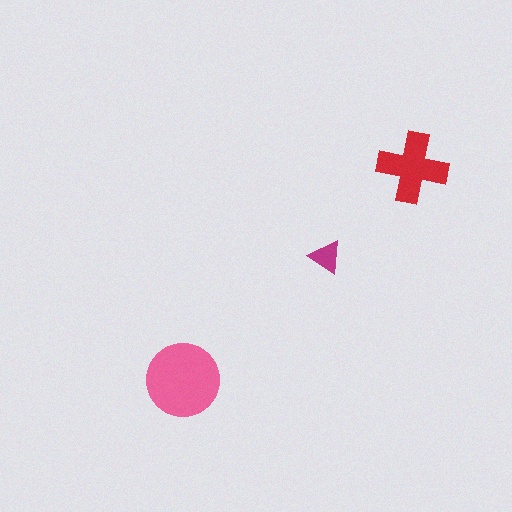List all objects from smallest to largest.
The magenta triangle, the red cross, the pink circle.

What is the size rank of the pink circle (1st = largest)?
1st.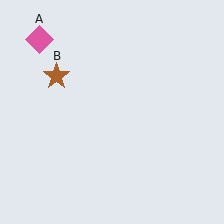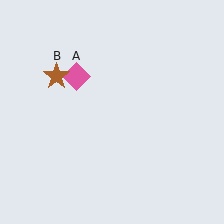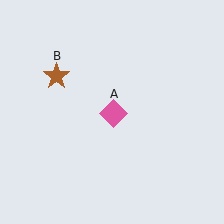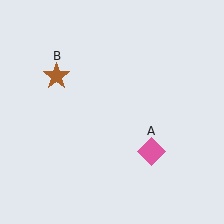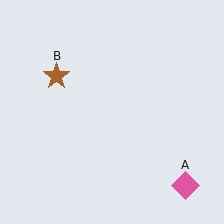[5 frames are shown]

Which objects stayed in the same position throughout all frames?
Brown star (object B) remained stationary.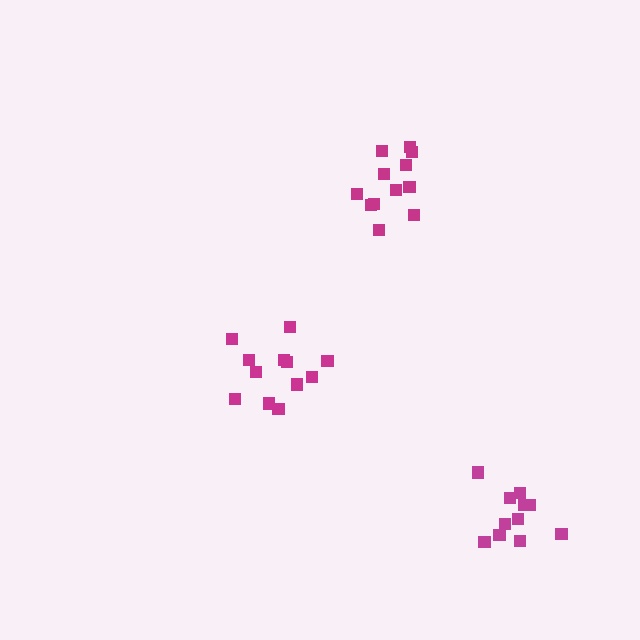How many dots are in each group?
Group 1: 12 dots, Group 2: 12 dots, Group 3: 11 dots (35 total).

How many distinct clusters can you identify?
There are 3 distinct clusters.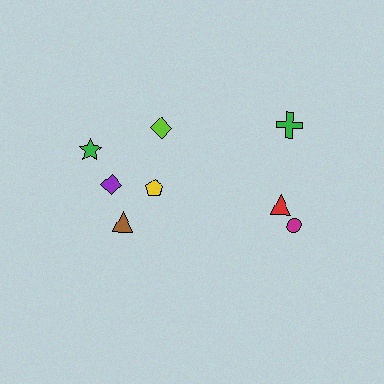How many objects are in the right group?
There are 3 objects.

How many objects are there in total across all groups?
There are 8 objects.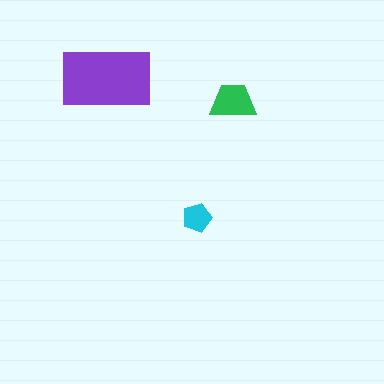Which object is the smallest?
The cyan pentagon.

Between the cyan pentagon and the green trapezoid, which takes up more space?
The green trapezoid.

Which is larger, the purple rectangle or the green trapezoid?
The purple rectangle.